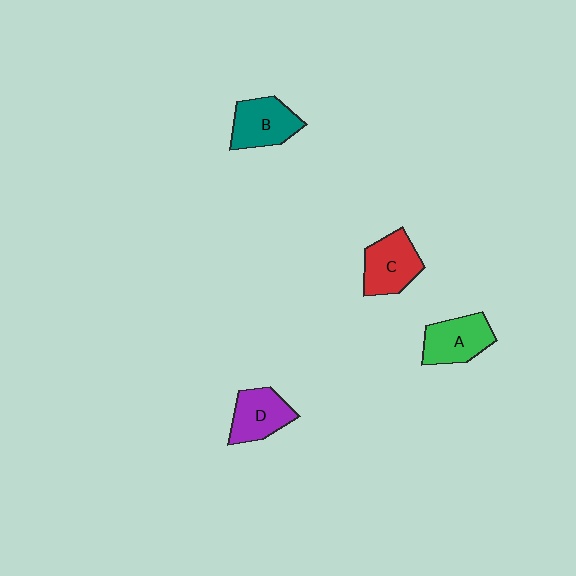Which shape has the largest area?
Shape C (red).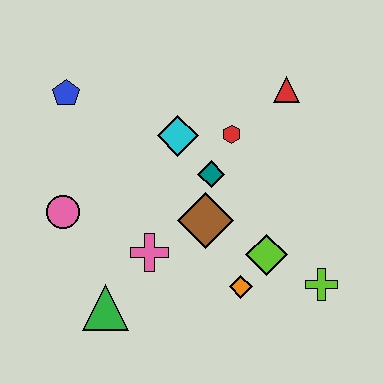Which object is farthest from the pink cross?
The red triangle is farthest from the pink cross.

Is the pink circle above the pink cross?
Yes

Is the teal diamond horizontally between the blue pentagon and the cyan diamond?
No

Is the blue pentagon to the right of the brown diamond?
No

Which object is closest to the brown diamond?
The teal diamond is closest to the brown diamond.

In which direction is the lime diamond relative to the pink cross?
The lime diamond is to the right of the pink cross.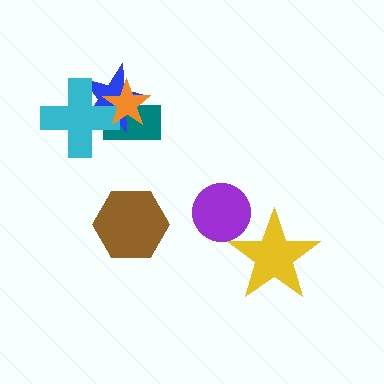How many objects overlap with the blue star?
3 objects overlap with the blue star.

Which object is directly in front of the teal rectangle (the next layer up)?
The blue star is directly in front of the teal rectangle.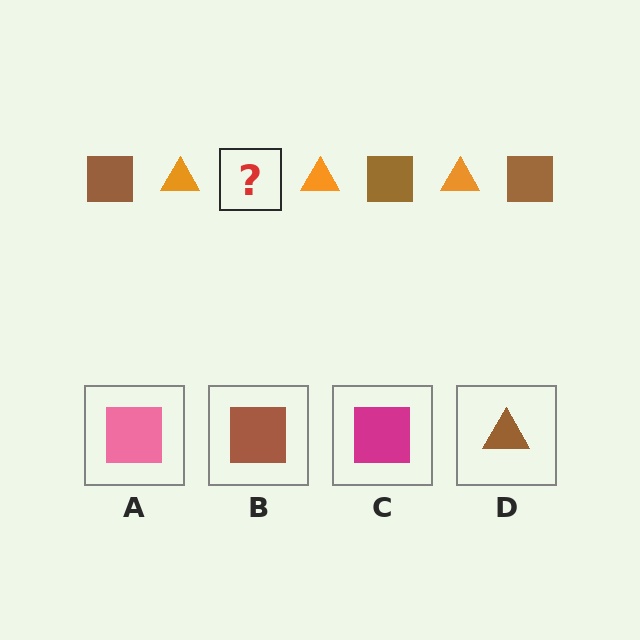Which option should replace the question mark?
Option B.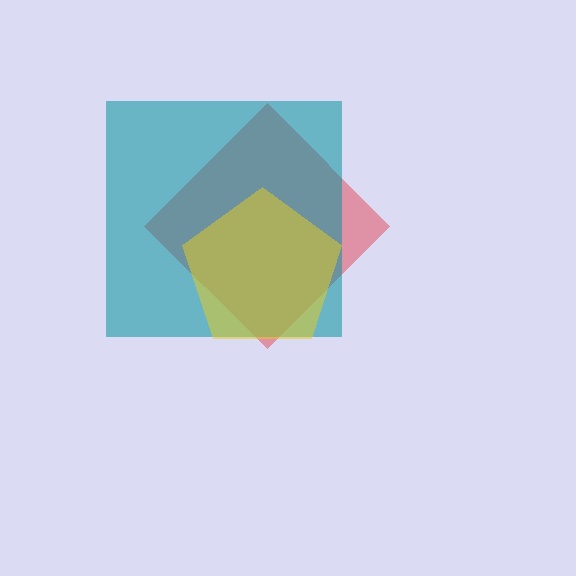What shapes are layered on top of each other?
The layered shapes are: a red diamond, a teal square, a yellow pentagon.